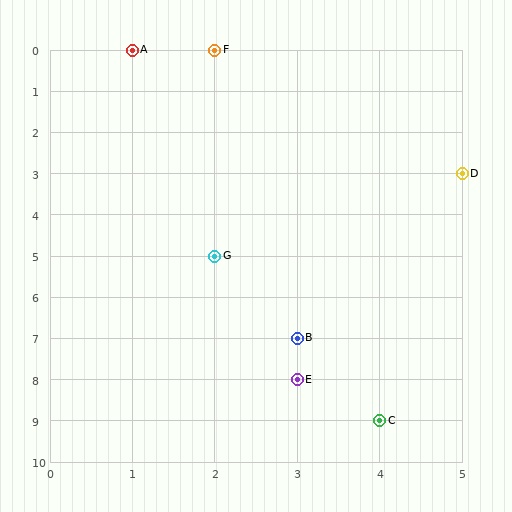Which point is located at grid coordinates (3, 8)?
Point E is at (3, 8).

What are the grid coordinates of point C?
Point C is at grid coordinates (4, 9).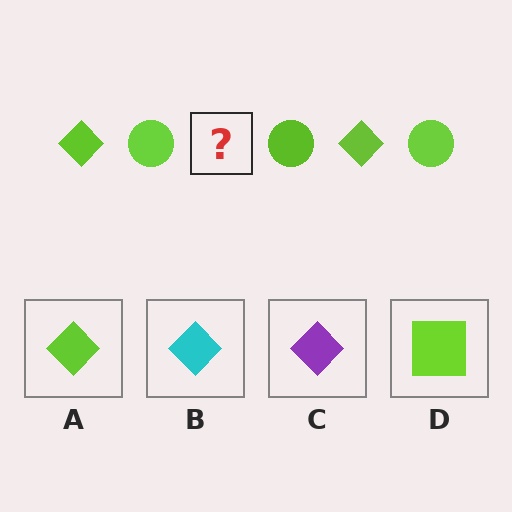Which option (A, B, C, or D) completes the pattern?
A.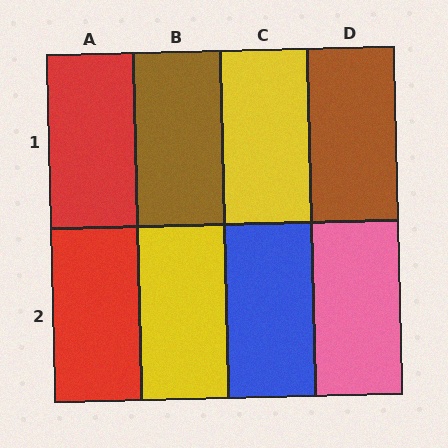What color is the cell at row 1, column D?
Brown.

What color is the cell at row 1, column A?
Red.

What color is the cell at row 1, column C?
Yellow.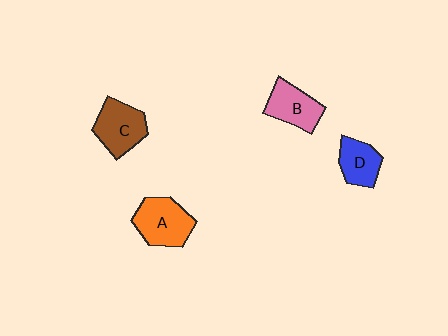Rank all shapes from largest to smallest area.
From largest to smallest: A (orange), C (brown), B (pink), D (blue).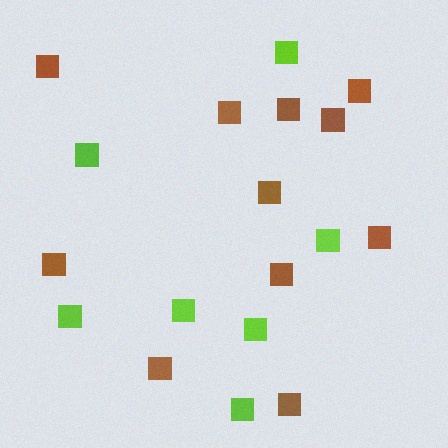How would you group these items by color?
There are 2 groups: one group of lime squares (7) and one group of brown squares (11).